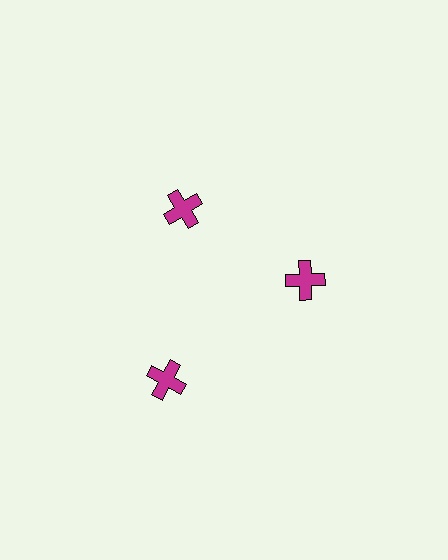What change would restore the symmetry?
The symmetry would be restored by moving it inward, back onto the ring so that all 3 crosses sit at equal angles and equal distance from the center.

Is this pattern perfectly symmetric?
No. The 3 magenta crosses are arranged in a ring, but one element near the 7 o'clock position is pushed outward from the center, breaking the 3-fold rotational symmetry.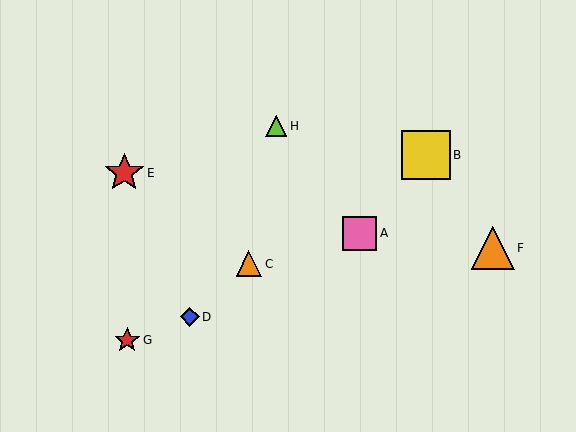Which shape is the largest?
The yellow square (labeled B) is the largest.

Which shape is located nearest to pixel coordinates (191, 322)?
The blue diamond (labeled D) at (190, 317) is nearest to that location.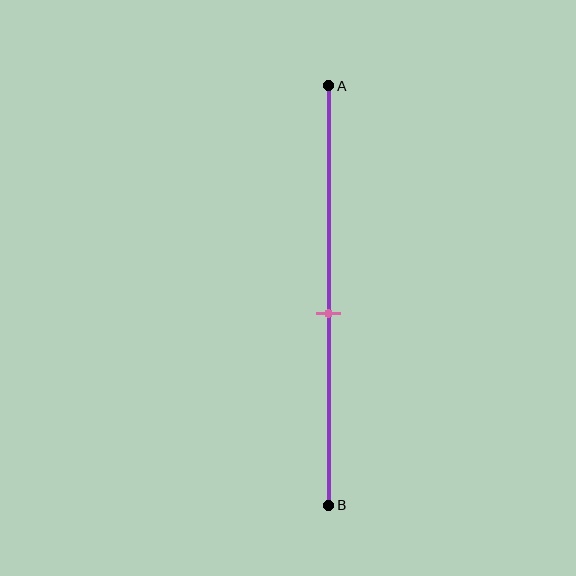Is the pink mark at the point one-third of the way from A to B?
No, the mark is at about 55% from A, not at the 33% one-third point.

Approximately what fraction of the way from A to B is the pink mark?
The pink mark is approximately 55% of the way from A to B.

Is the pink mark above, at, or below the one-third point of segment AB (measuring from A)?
The pink mark is below the one-third point of segment AB.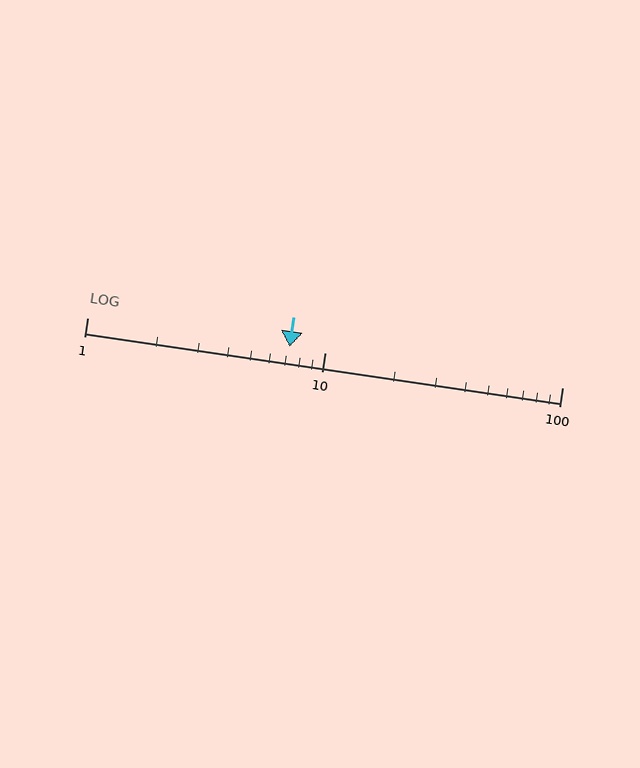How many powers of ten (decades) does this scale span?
The scale spans 2 decades, from 1 to 100.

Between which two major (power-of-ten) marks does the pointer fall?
The pointer is between 1 and 10.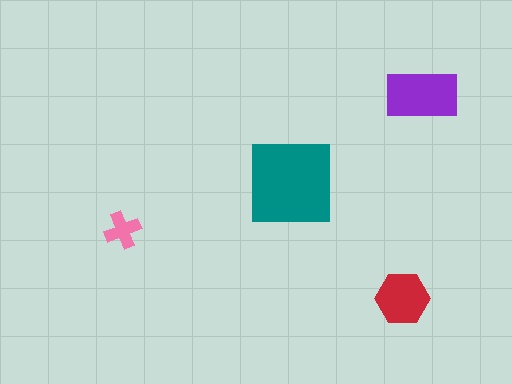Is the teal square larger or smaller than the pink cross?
Larger.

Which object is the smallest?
The pink cross.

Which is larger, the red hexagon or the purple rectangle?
The purple rectangle.